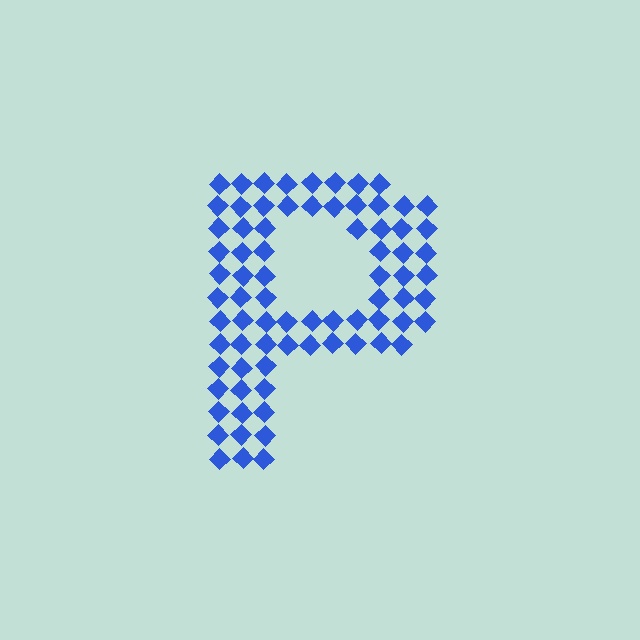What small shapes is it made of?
It is made of small diamonds.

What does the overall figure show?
The overall figure shows the letter P.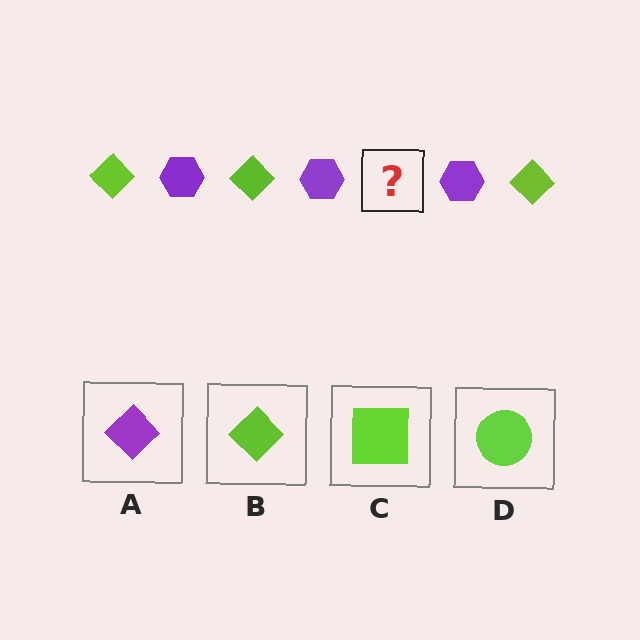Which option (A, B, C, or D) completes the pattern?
B.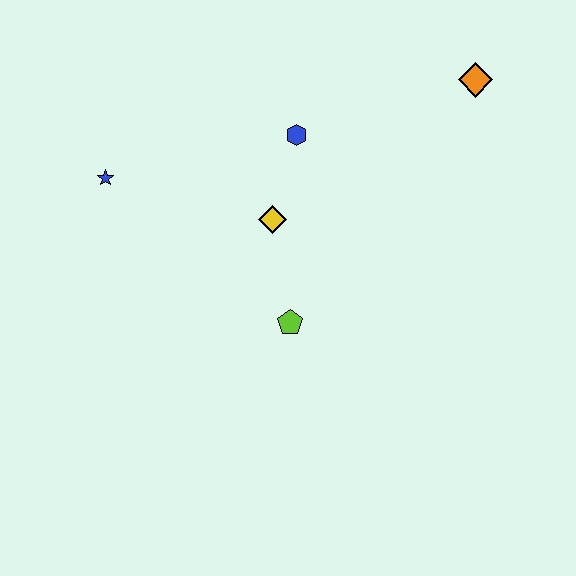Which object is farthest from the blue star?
The orange diamond is farthest from the blue star.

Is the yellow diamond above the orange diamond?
No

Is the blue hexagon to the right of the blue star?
Yes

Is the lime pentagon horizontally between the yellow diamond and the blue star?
No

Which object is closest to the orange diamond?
The blue hexagon is closest to the orange diamond.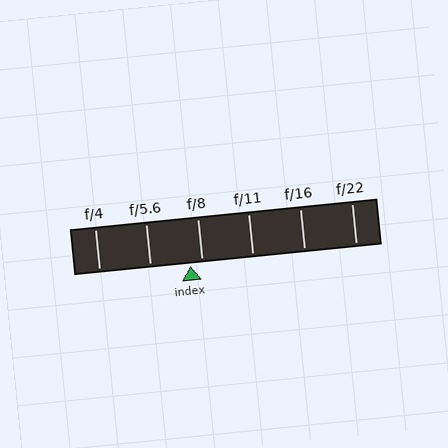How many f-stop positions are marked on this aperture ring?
There are 6 f-stop positions marked.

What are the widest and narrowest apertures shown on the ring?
The widest aperture shown is f/4 and the narrowest is f/22.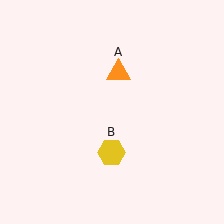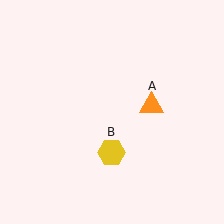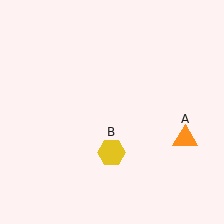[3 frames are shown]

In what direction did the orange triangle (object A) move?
The orange triangle (object A) moved down and to the right.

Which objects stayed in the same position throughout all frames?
Yellow hexagon (object B) remained stationary.